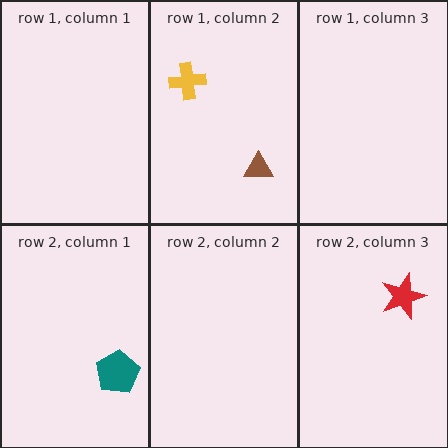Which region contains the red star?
The row 2, column 3 region.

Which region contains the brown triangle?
The row 1, column 2 region.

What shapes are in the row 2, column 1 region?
The teal pentagon.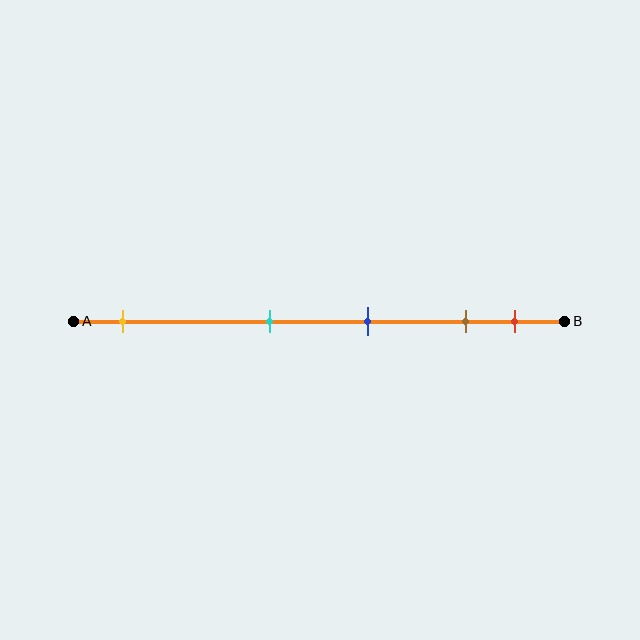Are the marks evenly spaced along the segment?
No, the marks are not evenly spaced.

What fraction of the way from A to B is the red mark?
The red mark is approximately 90% (0.9) of the way from A to B.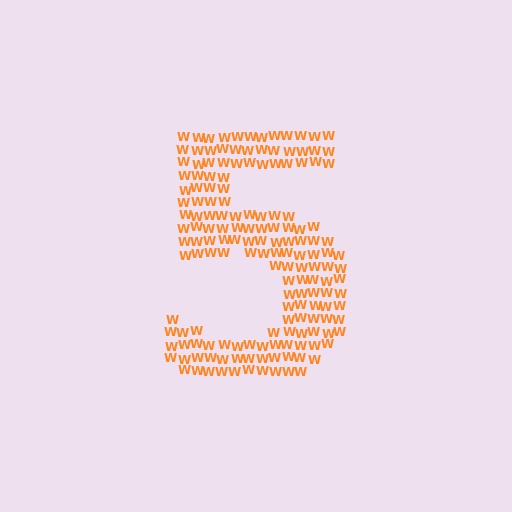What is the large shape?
The large shape is the digit 5.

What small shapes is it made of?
It is made of small letter W's.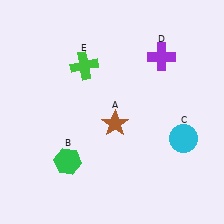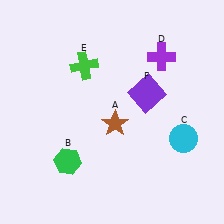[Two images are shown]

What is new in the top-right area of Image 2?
A purple square (F) was added in the top-right area of Image 2.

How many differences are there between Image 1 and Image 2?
There is 1 difference between the two images.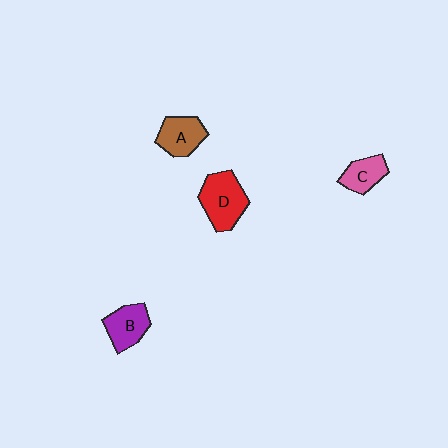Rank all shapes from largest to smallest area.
From largest to smallest: D (red), A (brown), B (purple), C (pink).